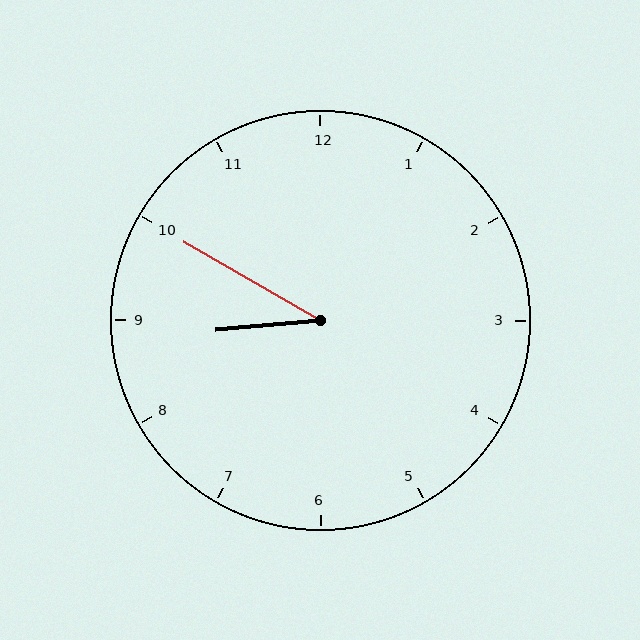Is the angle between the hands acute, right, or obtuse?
It is acute.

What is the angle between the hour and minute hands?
Approximately 35 degrees.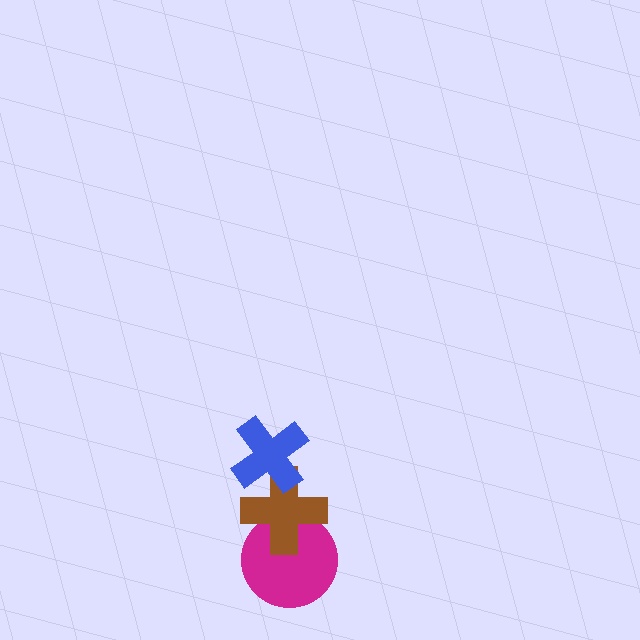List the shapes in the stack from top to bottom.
From top to bottom: the blue cross, the brown cross, the magenta circle.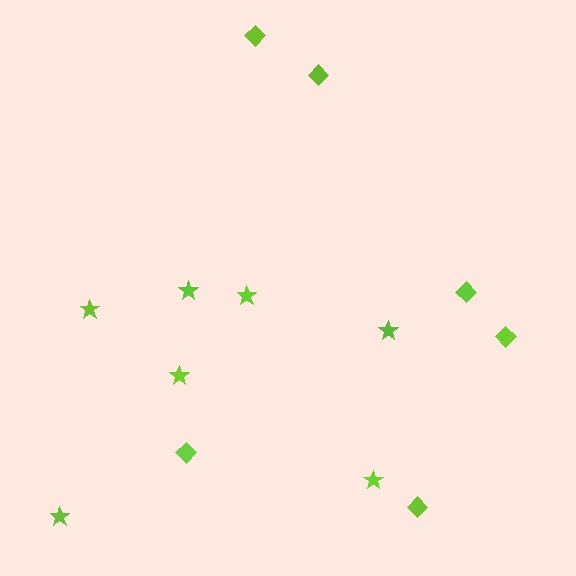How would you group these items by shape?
There are 2 groups: one group of diamonds (6) and one group of stars (7).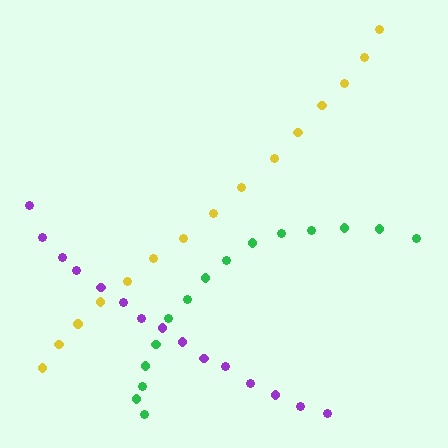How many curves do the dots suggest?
There are 3 distinct paths.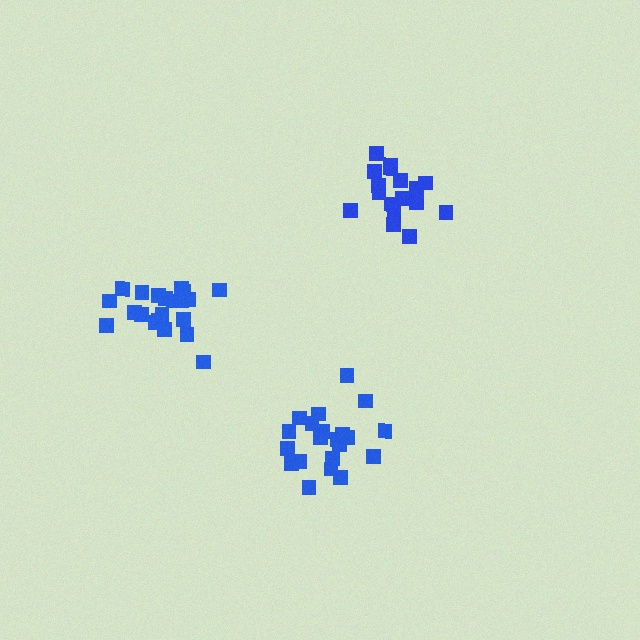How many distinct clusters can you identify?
There are 3 distinct clusters.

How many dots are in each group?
Group 1: 21 dots, Group 2: 17 dots, Group 3: 21 dots (59 total).